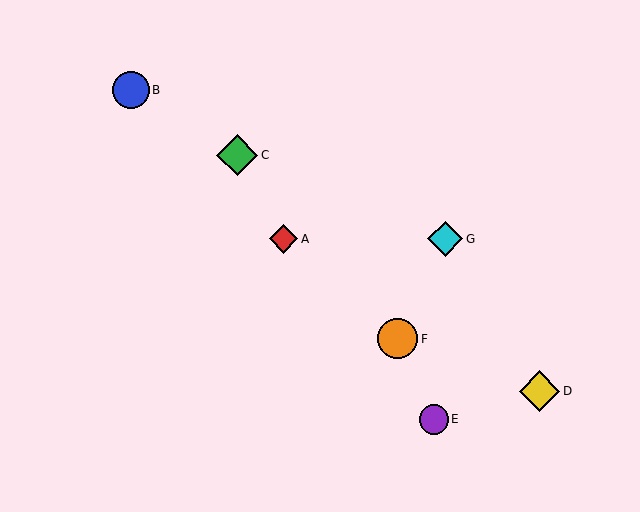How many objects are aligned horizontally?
2 objects (A, G) are aligned horizontally.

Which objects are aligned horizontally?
Objects A, G are aligned horizontally.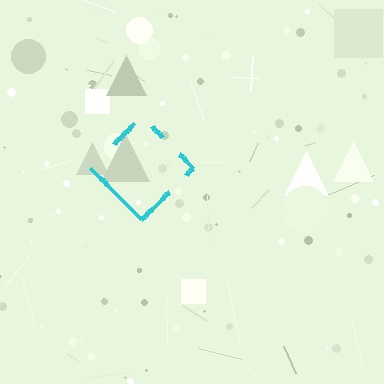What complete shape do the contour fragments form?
The contour fragments form a diamond.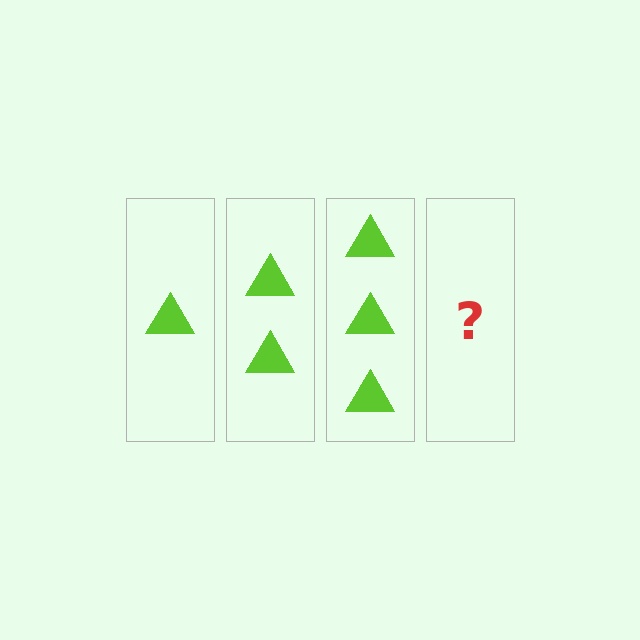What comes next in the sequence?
The next element should be 4 triangles.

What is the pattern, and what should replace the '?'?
The pattern is that each step adds one more triangle. The '?' should be 4 triangles.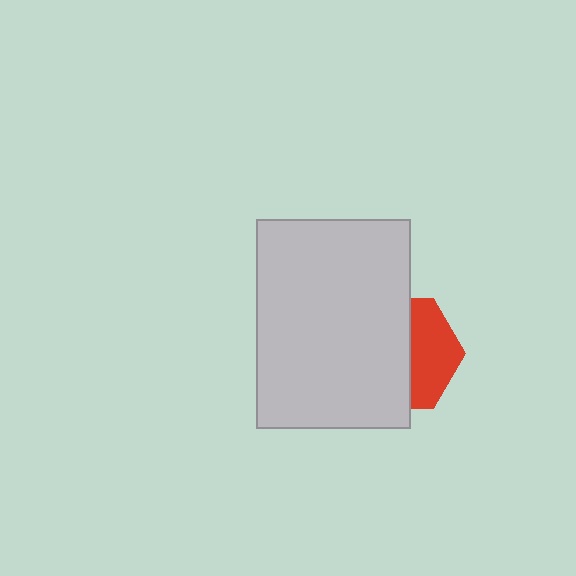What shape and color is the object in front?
The object in front is a light gray rectangle.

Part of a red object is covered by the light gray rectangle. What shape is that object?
It is a hexagon.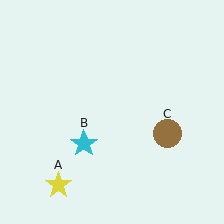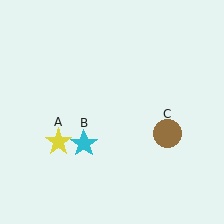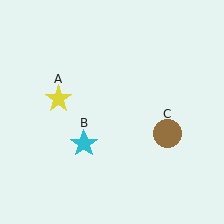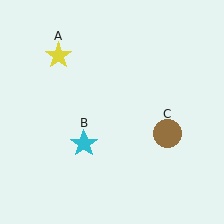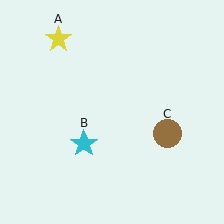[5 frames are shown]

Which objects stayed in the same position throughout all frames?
Cyan star (object B) and brown circle (object C) remained stationary.